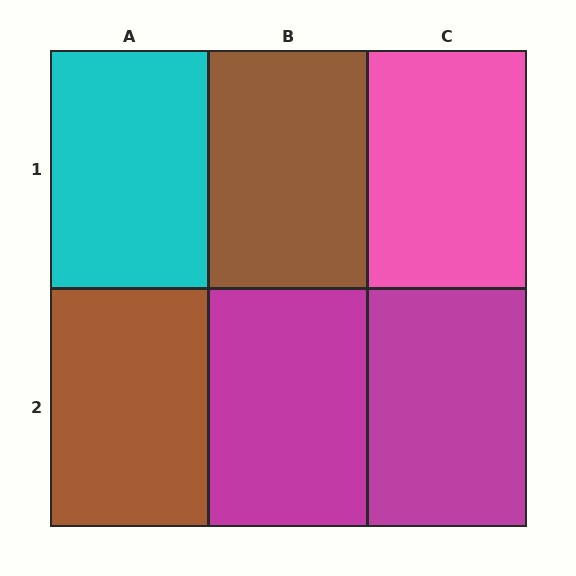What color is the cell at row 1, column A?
Cyan.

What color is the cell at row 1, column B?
Brown.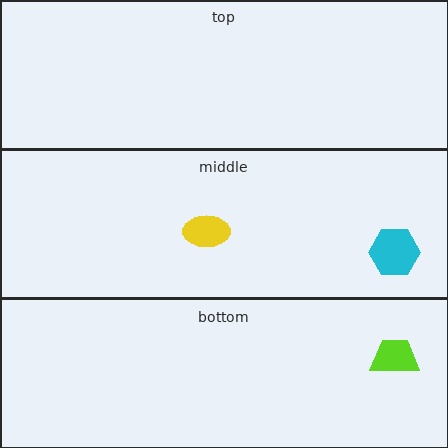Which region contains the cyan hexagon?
The middle region.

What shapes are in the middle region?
The yellow ellipse, the cyan hexagon.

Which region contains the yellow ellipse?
The middle region.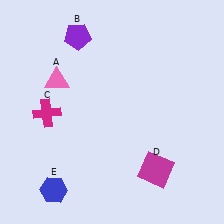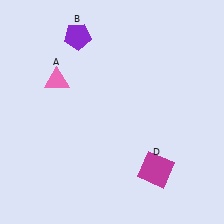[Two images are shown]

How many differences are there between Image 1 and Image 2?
There are 2 differences between the two images.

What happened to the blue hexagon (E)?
The blue hexagon (E) was removed in Image 2. It was in the bottom-left area of Image 1.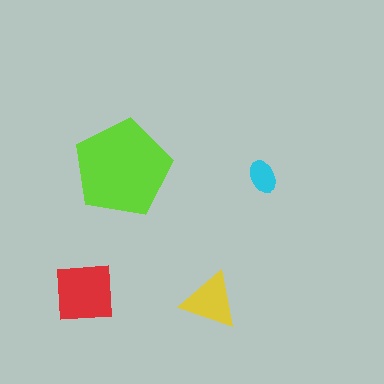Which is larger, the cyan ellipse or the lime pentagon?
The lime pentagon.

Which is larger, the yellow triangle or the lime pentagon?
The lime pentagon.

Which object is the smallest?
The cyan ellipse.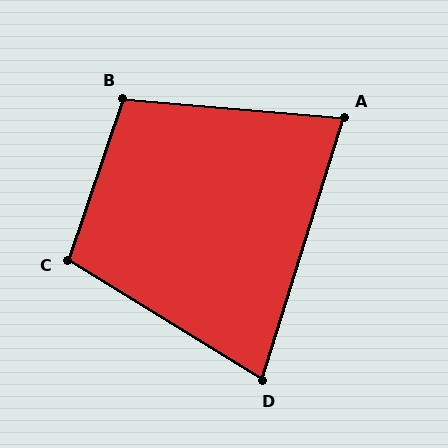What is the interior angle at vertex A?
Approximately 78 degrees (acute).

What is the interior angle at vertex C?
Approximately 102 degrees (obtuse).